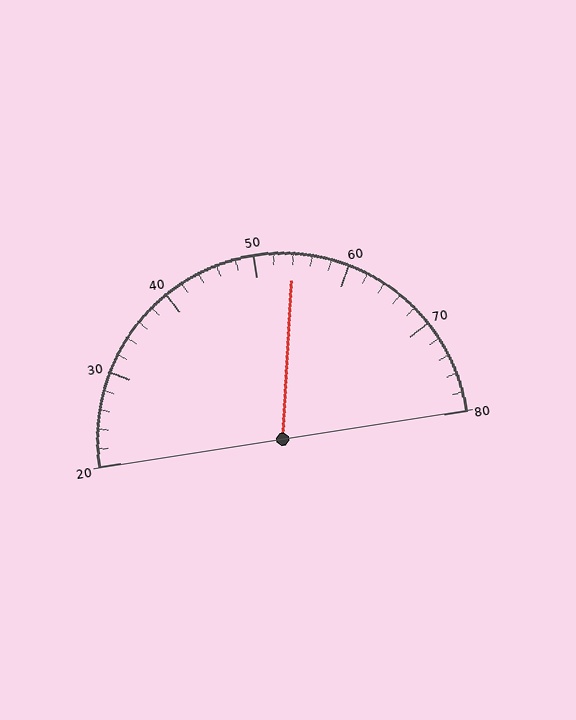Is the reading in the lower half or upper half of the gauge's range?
The reading is in the upper half of the range (20 to 80).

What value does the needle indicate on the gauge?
The needle indicates approximately 54.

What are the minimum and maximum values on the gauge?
The gauge ranges from 20 to 80.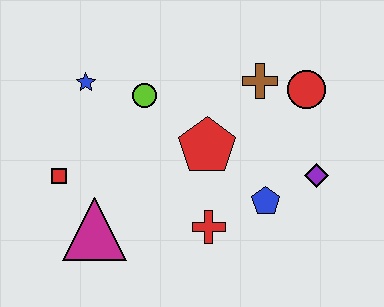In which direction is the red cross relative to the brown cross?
The red cross is below the brown cross.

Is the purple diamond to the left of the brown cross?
No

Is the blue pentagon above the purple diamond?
No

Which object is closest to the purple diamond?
The blue pentagon is closest to the purple diamond.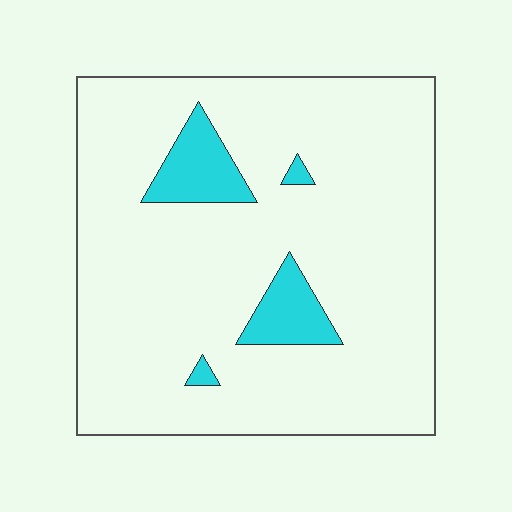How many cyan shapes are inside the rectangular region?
4.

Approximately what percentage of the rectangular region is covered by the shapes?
Approximately 10%.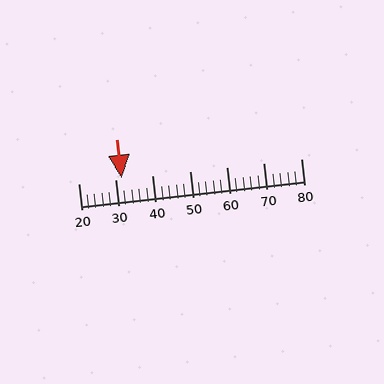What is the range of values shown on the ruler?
The ruler shows values from 20 to 80.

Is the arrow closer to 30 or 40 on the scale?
The arrow is closer to 30.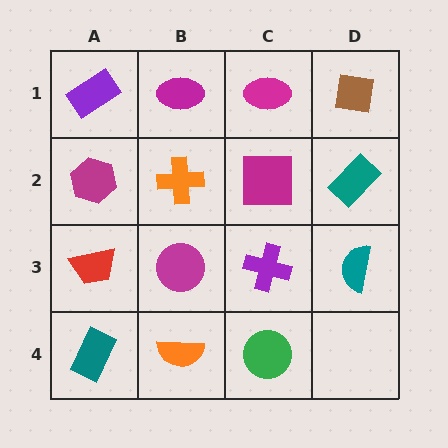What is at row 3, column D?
A teal semicircle.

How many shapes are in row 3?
4 shapes.